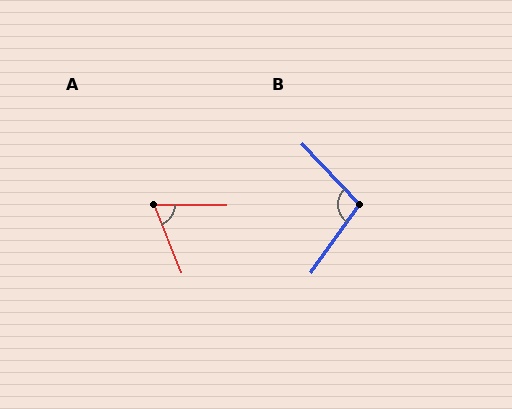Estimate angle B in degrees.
Approximately 101 degrees.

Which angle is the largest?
B, at approximately 101 degrees.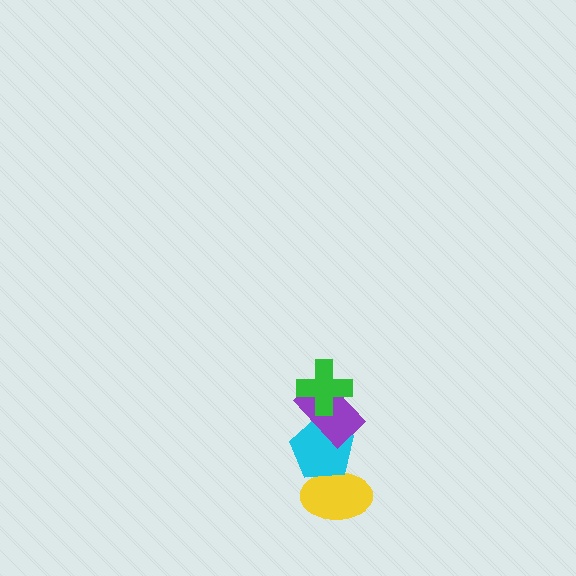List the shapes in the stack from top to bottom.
From top to bottom: the green cross, the purple rectangle, the cyan pentagon, the yellow ellipse.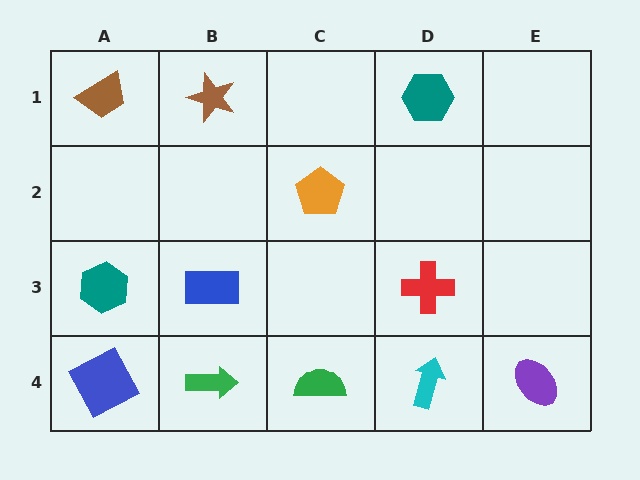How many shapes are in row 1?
3 shapes.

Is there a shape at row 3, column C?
No, that cell is empty.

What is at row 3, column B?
A blue rectangle.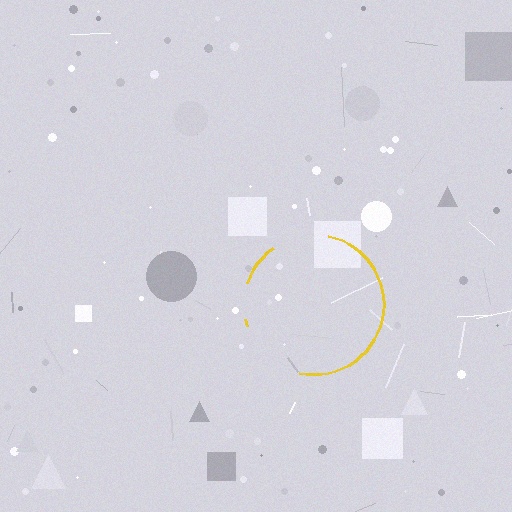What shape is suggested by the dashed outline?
The dashed outline suggests a circle.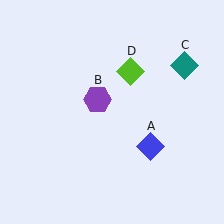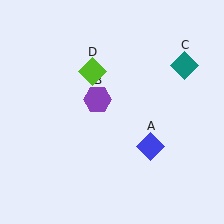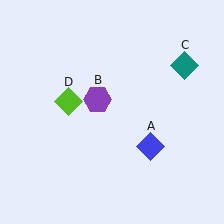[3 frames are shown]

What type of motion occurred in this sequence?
The lime diamond (object D) rotated counterclockwise around the center of the scene.